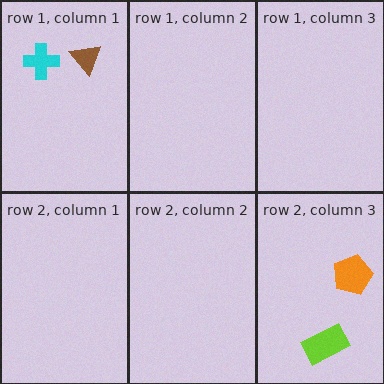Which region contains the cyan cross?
The row 1, column 1 region.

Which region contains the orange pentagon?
The row 2, column 3 region.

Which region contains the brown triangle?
The row 1, column 1 region.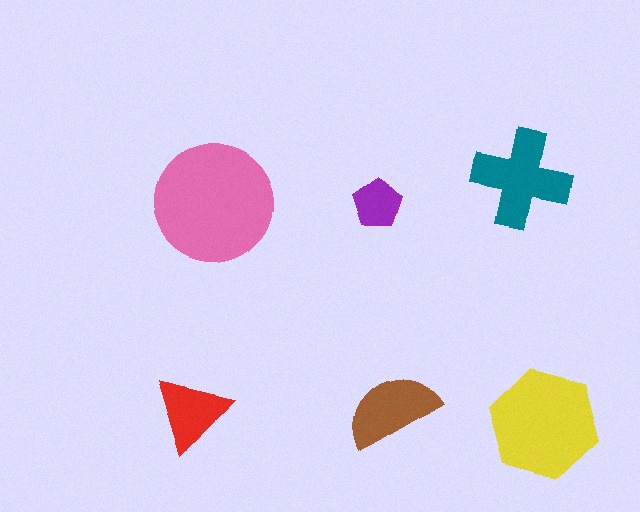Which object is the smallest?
The purple pentagon.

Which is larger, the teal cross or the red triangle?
The teal cross.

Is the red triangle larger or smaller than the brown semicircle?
Smaller.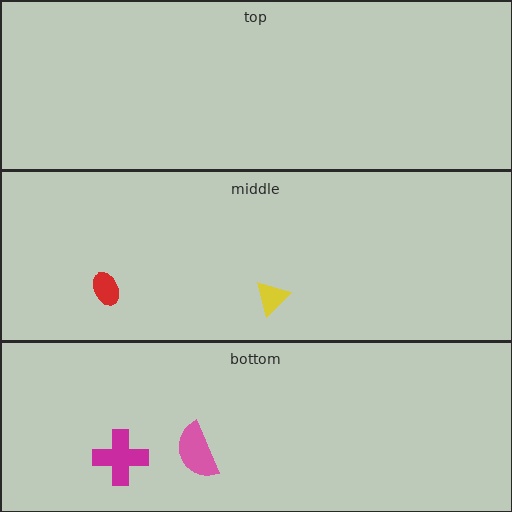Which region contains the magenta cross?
The bottom region.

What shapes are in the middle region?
The red ellipse, the yellow triangle.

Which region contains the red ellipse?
The middle region.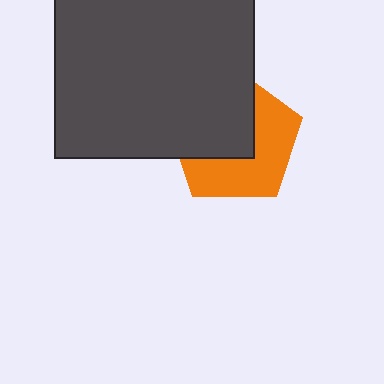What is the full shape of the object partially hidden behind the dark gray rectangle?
The partially hidden object is an orange pentagon.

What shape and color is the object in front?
The object in front is a dark gray rectangle.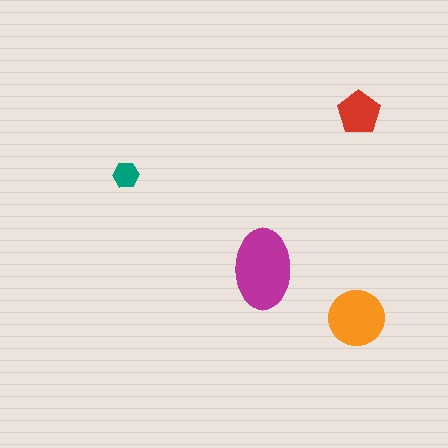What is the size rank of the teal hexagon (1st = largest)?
4th.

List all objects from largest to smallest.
The magenta ellipse, the orange circle, the red pentagon, the teal hexagon.